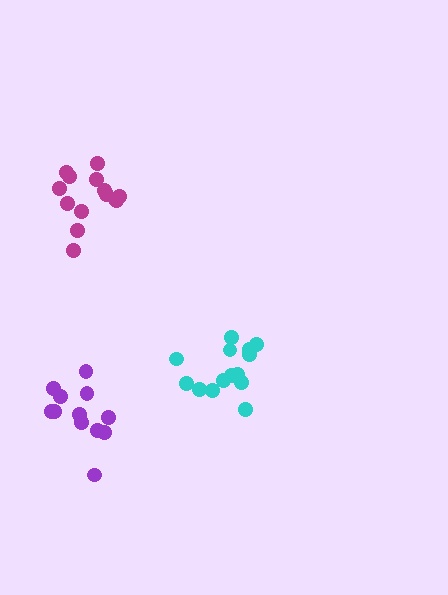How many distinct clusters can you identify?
There are 3 distinct clusters.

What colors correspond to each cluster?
The clusters are colored: purple, cyan, magenta.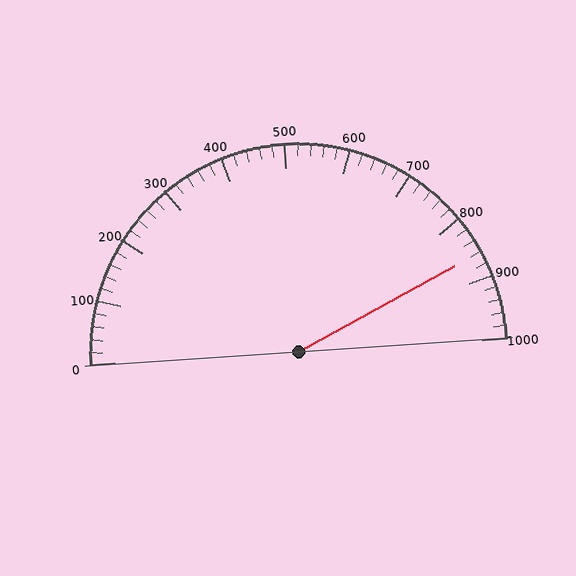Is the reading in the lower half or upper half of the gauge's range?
The reading is in the upper half of the range (0 to 1000).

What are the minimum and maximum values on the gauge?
The gauge ranges from 0 to 1000.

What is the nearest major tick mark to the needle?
The nearest major tick mark is 900.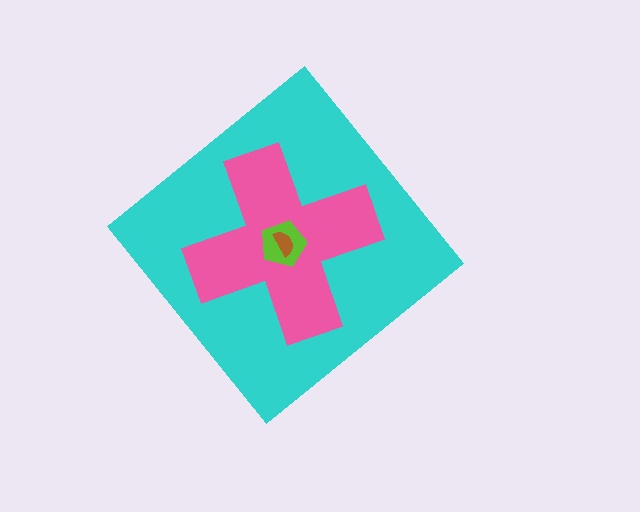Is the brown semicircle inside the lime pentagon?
Yes.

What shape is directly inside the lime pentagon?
The brown semicircle.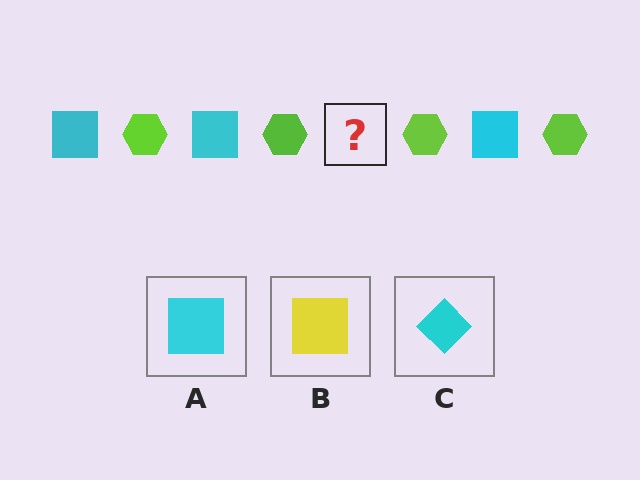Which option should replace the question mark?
Option A.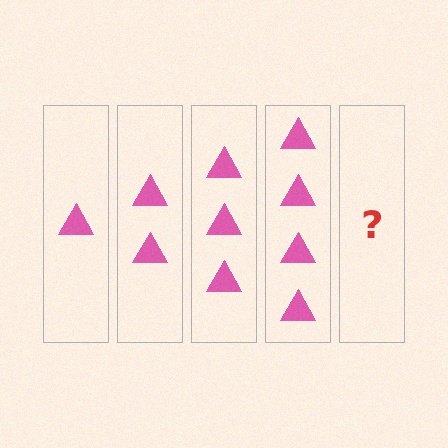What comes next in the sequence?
The next element should be 5 triangles.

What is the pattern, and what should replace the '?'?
The pattern is that each step adds one more triangle. The '?' should be 5 triangles.